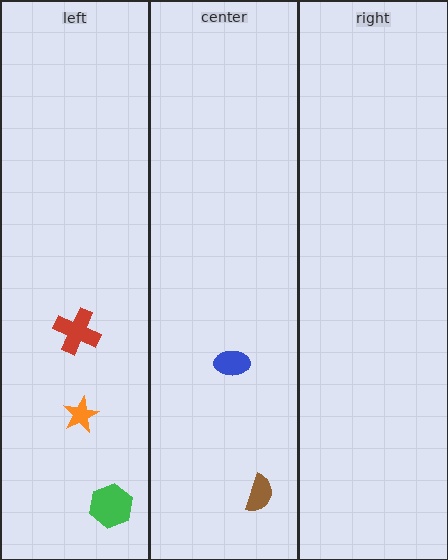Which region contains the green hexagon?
The left region.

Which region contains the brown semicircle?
The center region.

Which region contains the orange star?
The left region.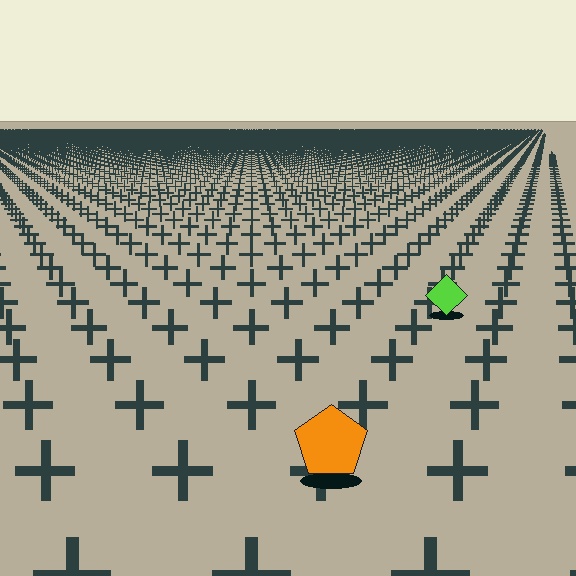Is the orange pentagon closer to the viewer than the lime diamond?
Yes. The orange pentagon is closer — you can tell from the texture gradient: the ground texture is coarser near it.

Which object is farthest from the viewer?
The lime diamond is farthest from the viewer. It appears smaller and the ground texture around it is denser.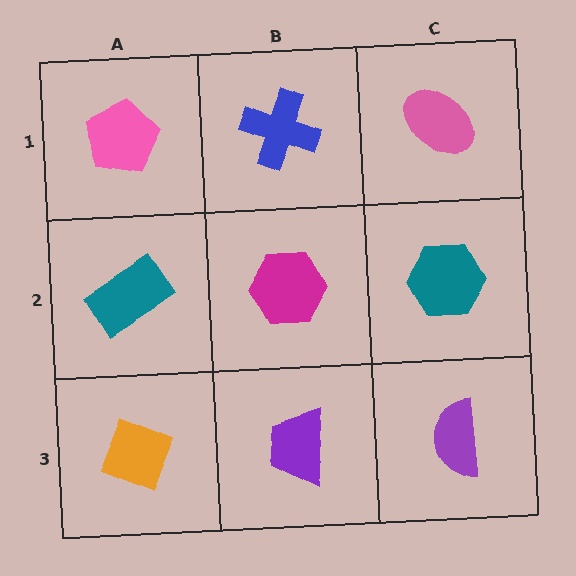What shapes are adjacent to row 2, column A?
A pink pentagon (row 1, column A), an orange diamond (row 3, column A), a magenta hexagon (row 2, column B).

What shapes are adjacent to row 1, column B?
A magenta hexagon (row 2, column B), a pink pentagon (row 1, column A), a pink ellipse (row 1, column C).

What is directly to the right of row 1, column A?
A blue cross.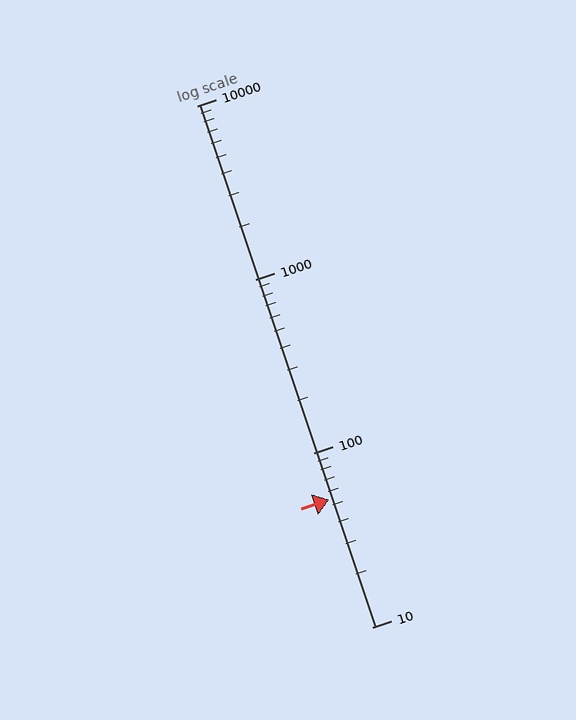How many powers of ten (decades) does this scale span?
The scale spans 3 decades, from 10 to 10000.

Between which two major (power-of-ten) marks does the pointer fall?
The pointer is between 10 and 100.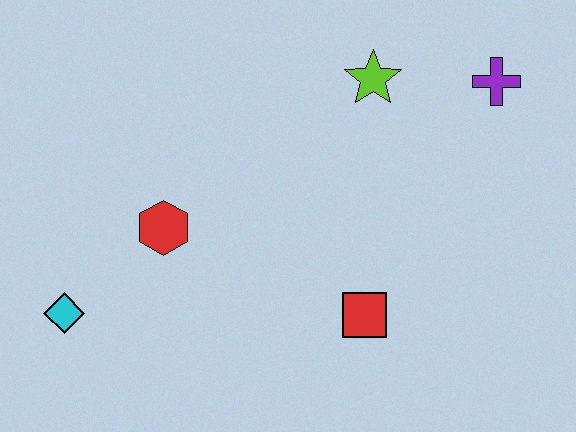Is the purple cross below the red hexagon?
No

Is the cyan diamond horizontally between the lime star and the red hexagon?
No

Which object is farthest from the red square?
The cyan diamond is farthest from the red square.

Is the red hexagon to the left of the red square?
Yes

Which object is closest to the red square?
The red hexagon is closest to the red square.